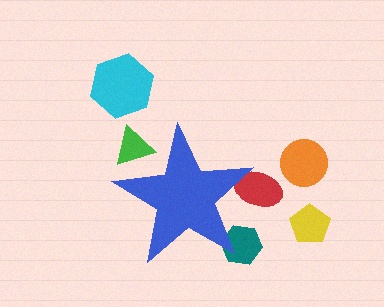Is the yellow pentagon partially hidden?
No, the yellow pentagon is fully visible.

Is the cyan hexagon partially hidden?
No, the cyan hexagon is fully visible.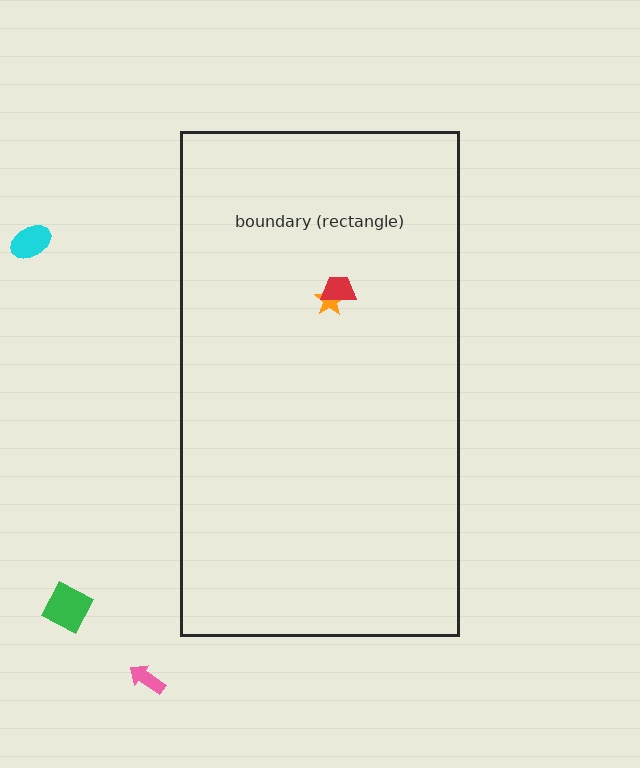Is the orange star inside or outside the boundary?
Inside.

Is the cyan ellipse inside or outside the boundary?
Outside.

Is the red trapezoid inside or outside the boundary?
Inside.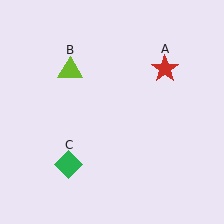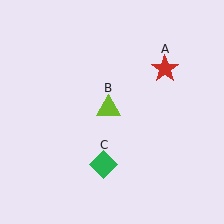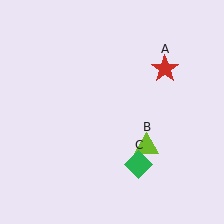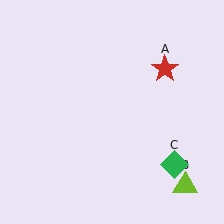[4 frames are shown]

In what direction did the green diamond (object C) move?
The green diamond (object C) moved right.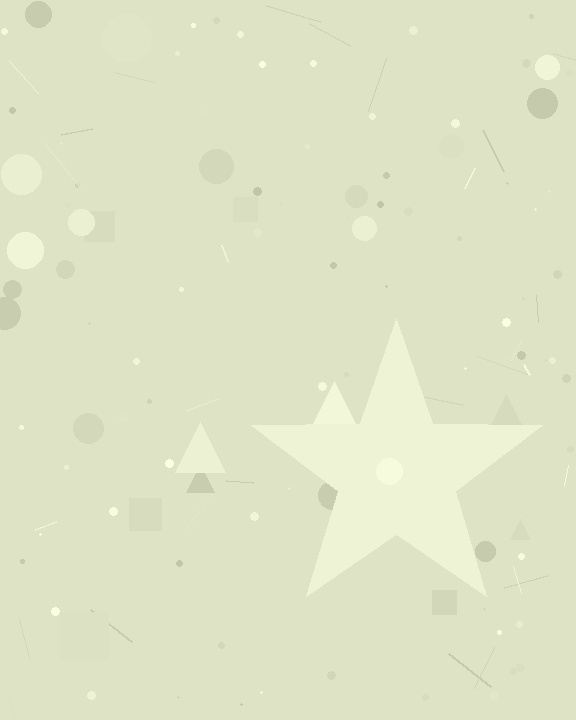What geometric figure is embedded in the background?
A star is embedded in the background.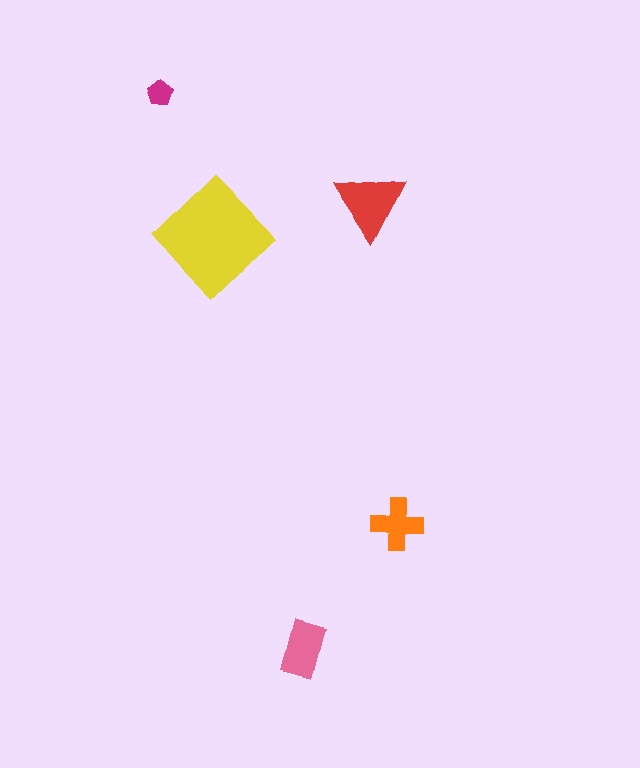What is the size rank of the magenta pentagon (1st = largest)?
5th.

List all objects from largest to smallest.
The yellow diamond, the red triangle, the pink rectangle, the orange cross, the magenta pentagon.